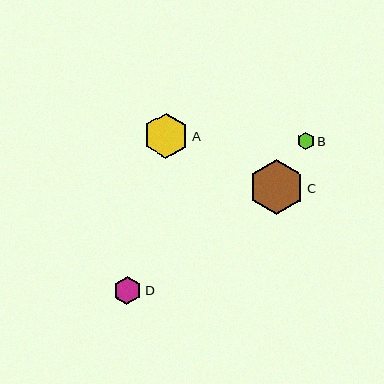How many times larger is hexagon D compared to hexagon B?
Hexagon D is approximately 1.6 times the size of hexagon B.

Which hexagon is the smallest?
Hexagon B is the smallest with a size of approximately 17 pixels.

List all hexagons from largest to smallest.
From largest to smallest: C, A, D, B.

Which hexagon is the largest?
Hexagon C is the largest with a size of approximately 55 pixels.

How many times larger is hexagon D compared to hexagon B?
Hexagon D is approximately 1.6 times the size of hexagon B.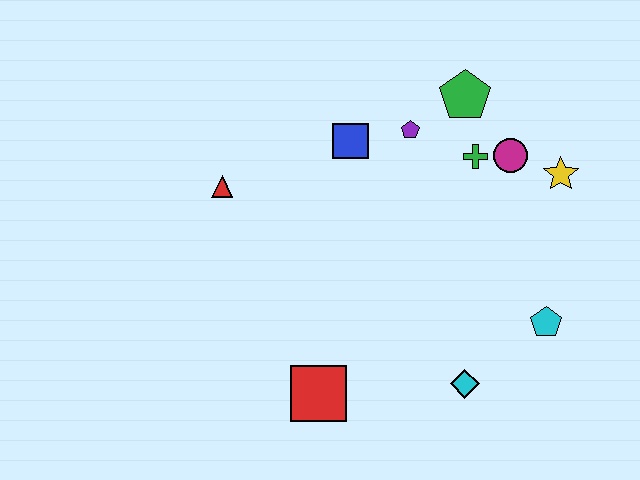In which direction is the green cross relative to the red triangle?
The green cross is to the right of the red triangle.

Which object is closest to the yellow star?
The magenta circle is closest to the yellow star.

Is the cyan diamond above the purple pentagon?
No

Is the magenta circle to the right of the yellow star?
No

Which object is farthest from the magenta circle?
The red square is farthest from the magenta circle.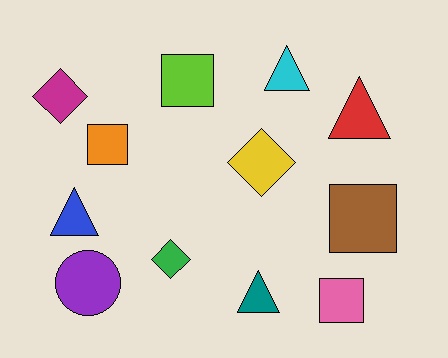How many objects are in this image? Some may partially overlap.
There are 12 objects.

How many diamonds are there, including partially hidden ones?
There are 3 diamonds.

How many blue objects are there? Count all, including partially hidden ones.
There is 1 blue object.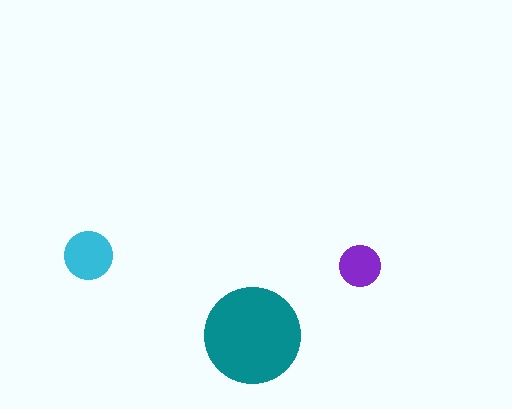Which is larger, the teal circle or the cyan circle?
The teal one.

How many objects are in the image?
There are 3 objects in the image.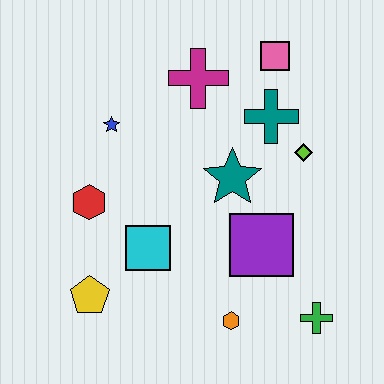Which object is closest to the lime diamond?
The teal cross is closest to the lime diamond.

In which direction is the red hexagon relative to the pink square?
The red hexagon is to the left of the pink square.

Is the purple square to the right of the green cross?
No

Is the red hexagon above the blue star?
No